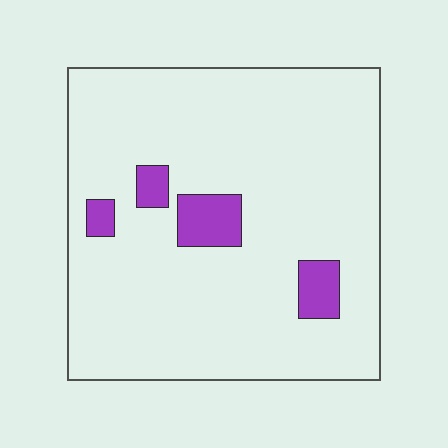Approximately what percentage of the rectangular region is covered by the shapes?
Approximately 10%.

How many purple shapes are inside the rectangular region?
4.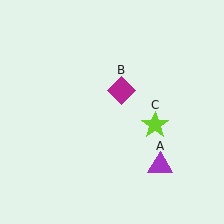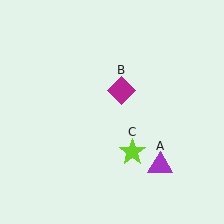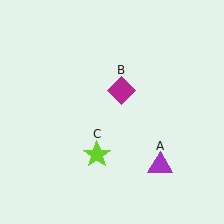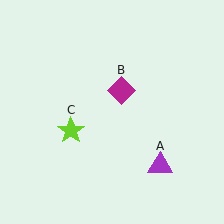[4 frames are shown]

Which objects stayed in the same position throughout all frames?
Purple triangle (object A) and magenta diamond (object B) remained stationary.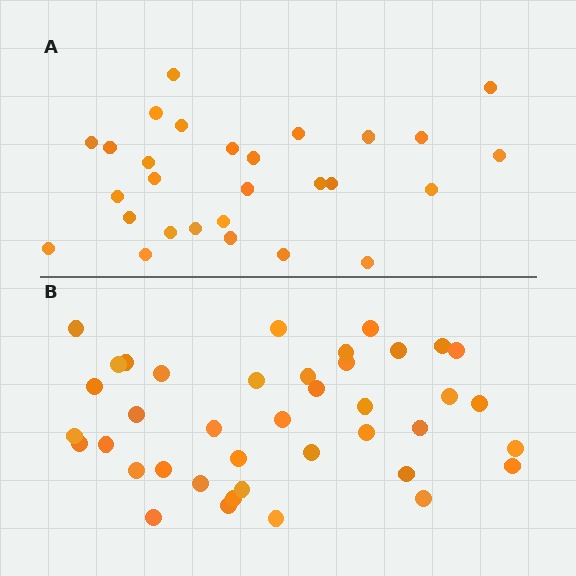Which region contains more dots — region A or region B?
Region B (the bottom region) has more dots.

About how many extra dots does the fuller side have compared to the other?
Region B has roughly 12 or so more dots than region A.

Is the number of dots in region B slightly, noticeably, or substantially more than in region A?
Region B has noticeably more, but not dramatically so. The ratio is roughly 1.4 to 1.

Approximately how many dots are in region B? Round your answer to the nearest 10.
About 40 dots.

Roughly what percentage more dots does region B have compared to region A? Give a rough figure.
About 45% more.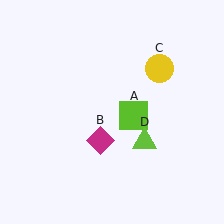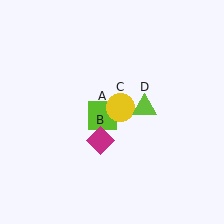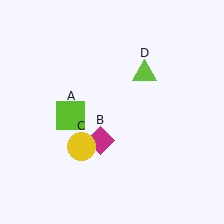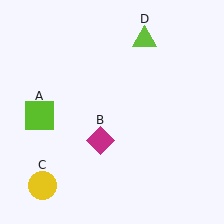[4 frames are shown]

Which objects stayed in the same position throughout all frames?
Magenta diamond (object B) remained stationary.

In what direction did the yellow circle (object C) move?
The yellow circle (object C) moved down and to the left.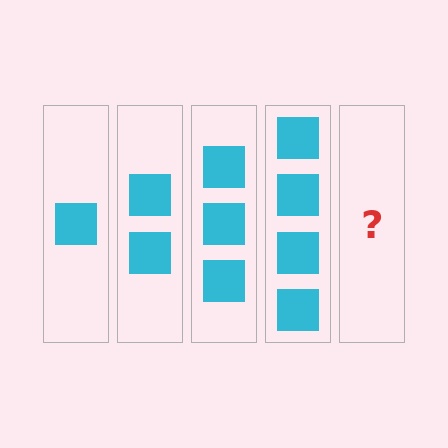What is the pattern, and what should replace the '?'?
The pattern is that each step adds one more square. The '?' should be 5 squares.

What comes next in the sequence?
The next element should be 5 squares.